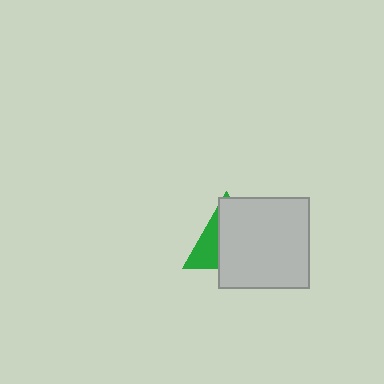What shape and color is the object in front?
The object in front is a light gray square.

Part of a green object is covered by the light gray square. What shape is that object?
It is a triangle.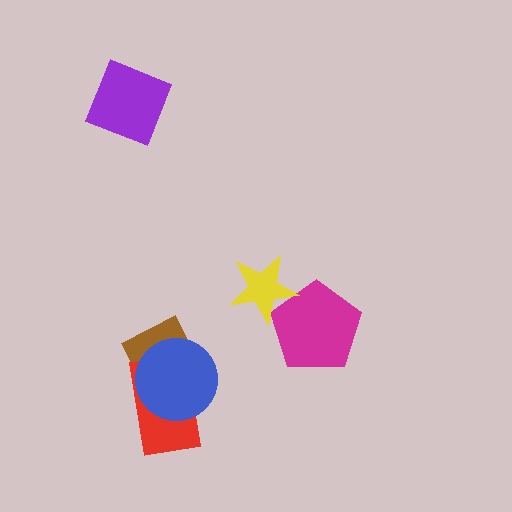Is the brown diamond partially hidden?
Yes, it is partially covered by another shape.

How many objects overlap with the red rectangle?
2 objects overlap with the red rectangle.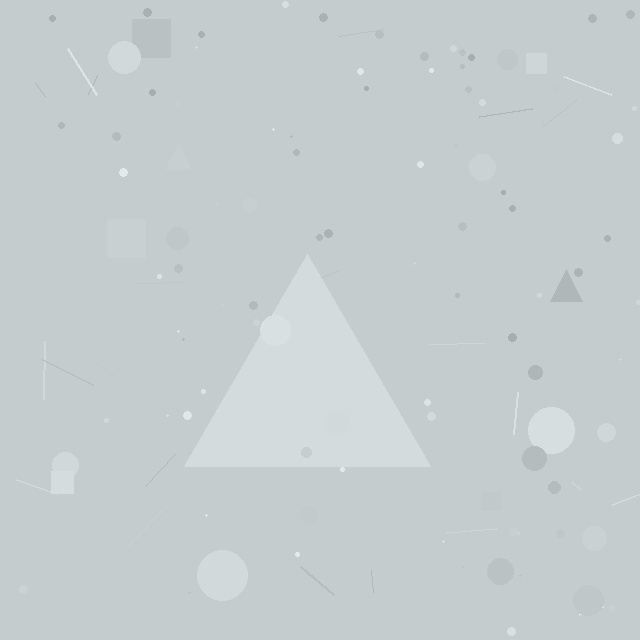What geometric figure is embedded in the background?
A triangle is embedded in the background.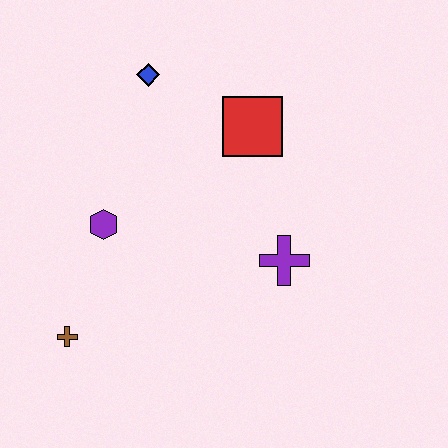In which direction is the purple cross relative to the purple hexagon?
The purple cross is to the right of the purple hexagon.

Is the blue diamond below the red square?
No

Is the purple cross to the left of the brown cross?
No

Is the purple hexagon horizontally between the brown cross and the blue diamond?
Yes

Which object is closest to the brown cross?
The purple hexagon is closest to the brown cross.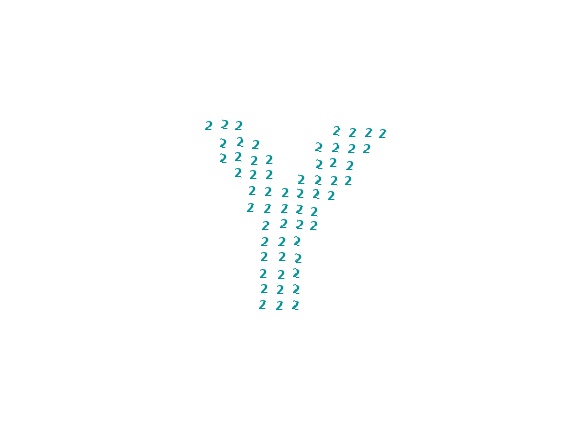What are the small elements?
The small elements are digit 2's.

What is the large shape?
The large shape is the letter Y.